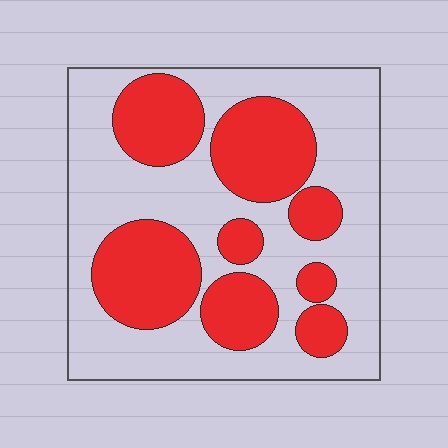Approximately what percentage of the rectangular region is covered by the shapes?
Approximately 40%.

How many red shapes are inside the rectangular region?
8.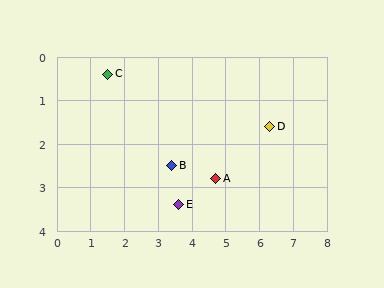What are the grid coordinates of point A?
Point A is at approximately (4.7, 2.8).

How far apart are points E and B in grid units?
Points E and B are about 0.9 grid units apart.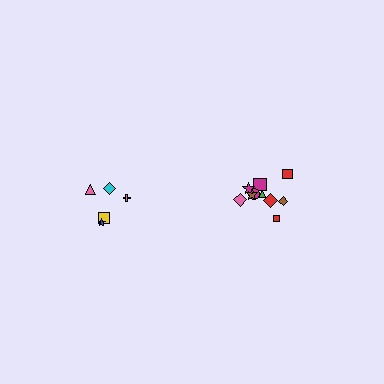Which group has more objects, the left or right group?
The right group.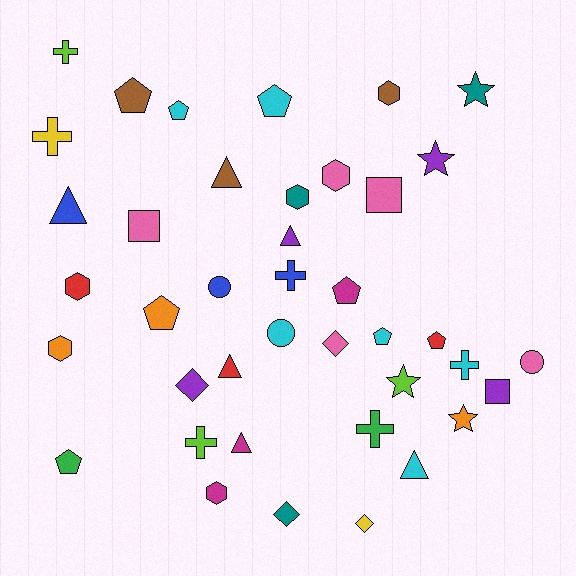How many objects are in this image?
There are 40 objects.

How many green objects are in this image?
There are 2 green objects.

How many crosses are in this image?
There are 6 crosses.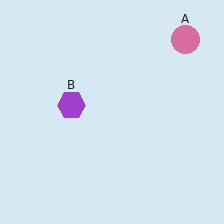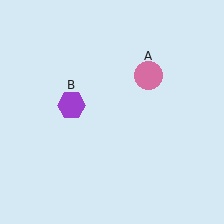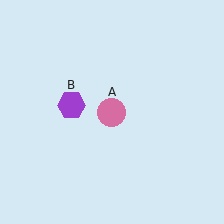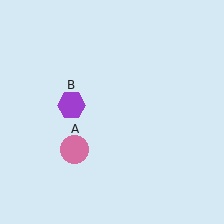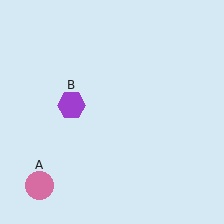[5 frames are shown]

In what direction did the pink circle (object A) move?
The pink circle (object A) moved down and to the left.